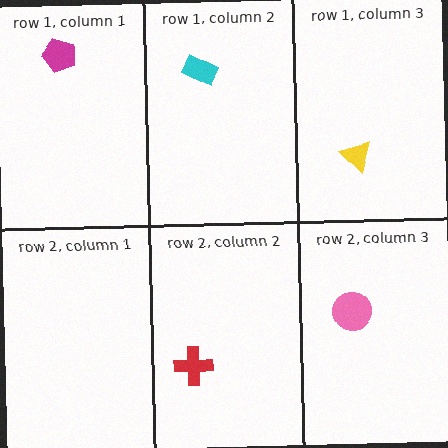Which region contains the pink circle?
The row 2, column 3 region.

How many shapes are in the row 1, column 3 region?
1.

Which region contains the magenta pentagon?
The row 1, column 1 region.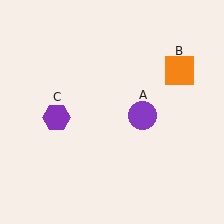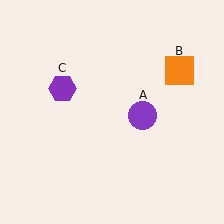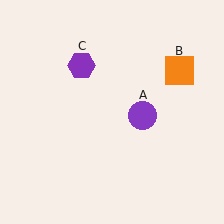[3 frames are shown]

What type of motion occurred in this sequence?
The purple hexagon (object C) rotated clockwise around the center of the scene.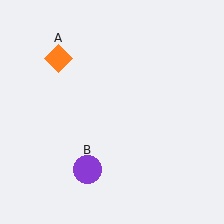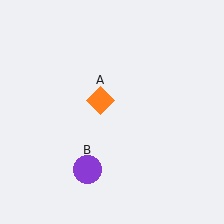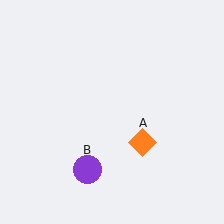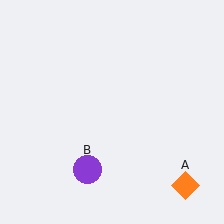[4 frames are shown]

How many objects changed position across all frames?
1 object changed position: orange diamond (object A).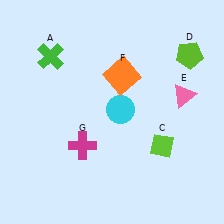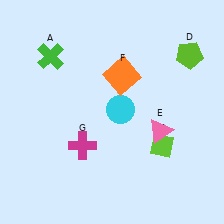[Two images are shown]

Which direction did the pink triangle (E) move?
The pink triangle (E) moved down.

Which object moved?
The pink triangle (E) moved down.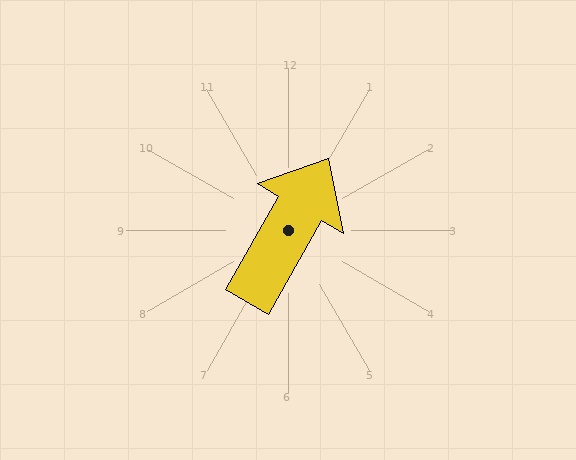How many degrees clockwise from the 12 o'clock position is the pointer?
Approximately 30 degrees.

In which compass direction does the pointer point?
Northeast.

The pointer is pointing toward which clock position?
Roughly 1 o'clock.